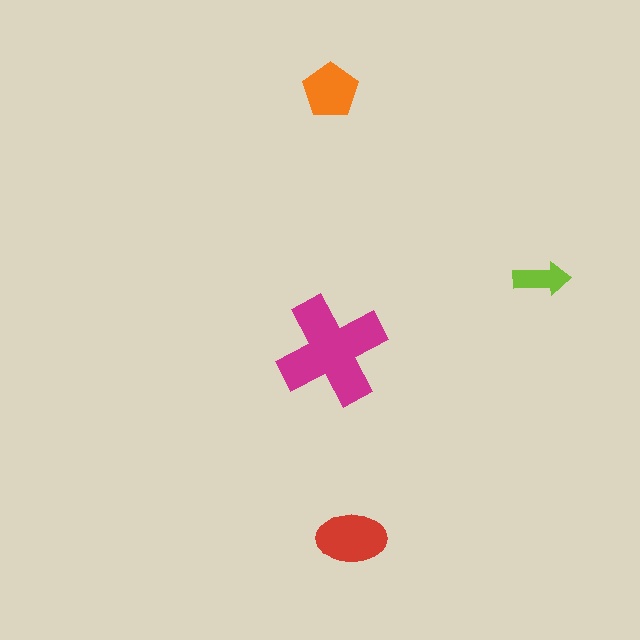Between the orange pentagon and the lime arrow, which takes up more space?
The orange pentagon.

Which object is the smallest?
The lime arrow.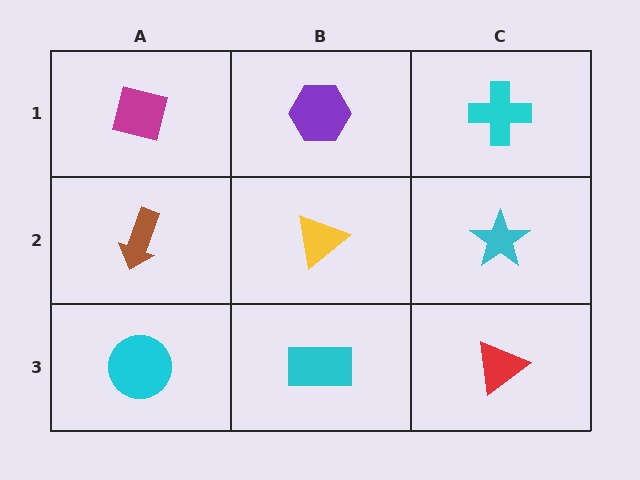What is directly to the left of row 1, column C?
A purple hexagon.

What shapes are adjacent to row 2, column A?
A magenta square (row 1, column A), a cyan circle (row 3, column A), a yellow triangle (row 2, column B).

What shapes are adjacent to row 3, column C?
A cyan star (row 2, column C), a cyan rectangle (row 3, column B).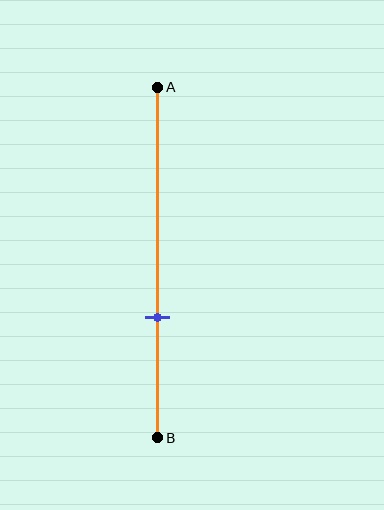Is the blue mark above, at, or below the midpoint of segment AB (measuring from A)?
The blue mark is below the midpoint of segment AB.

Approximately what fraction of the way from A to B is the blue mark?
The blue mark is approximately 65% of the way from A to B.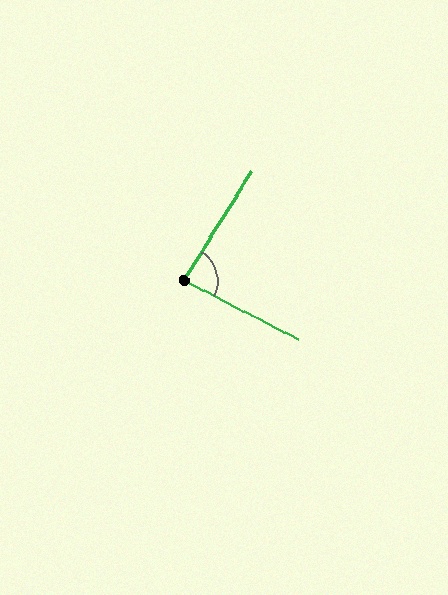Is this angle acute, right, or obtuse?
It is approximately a right angle.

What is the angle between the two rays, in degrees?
Approximately 85 degrees.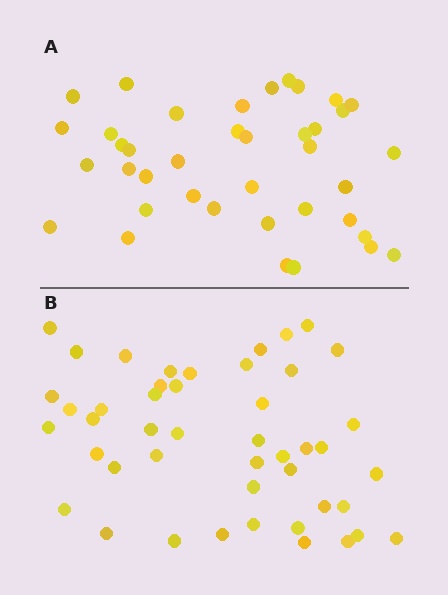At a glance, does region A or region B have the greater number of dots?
Region B (the bottom region) has more dots.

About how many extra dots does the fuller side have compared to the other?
Region B has roughly 8 or so more dots than region A.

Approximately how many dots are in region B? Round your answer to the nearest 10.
About 50 dots. (The exact count is 46, which rounds to 50.)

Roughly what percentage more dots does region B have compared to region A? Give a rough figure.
About 20% more.